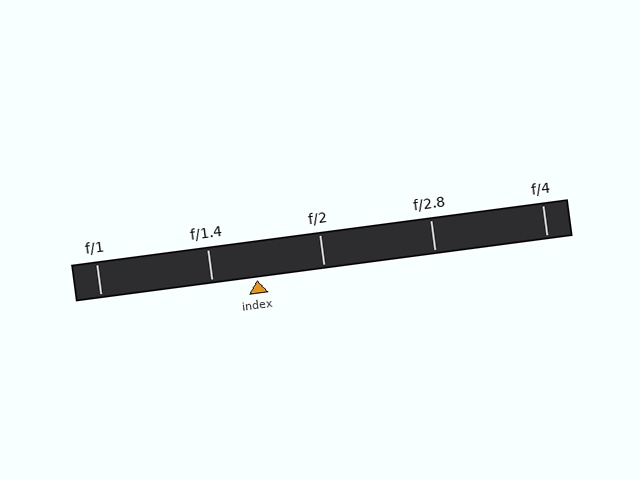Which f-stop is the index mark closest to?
The index mark is closest to f/1.4.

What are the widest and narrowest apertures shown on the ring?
The widest aperture shown is f/1 and the narrowest is f/4.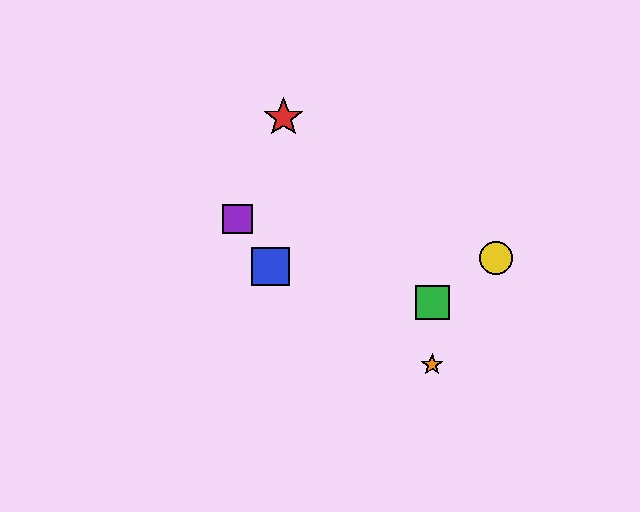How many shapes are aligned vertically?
2 shapes (the green square, the orange star) are aligned vertically.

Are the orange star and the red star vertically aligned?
No, the orange star is at x≈432 and the red star is at x≈284.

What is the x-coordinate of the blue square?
The blue square is at x≈270.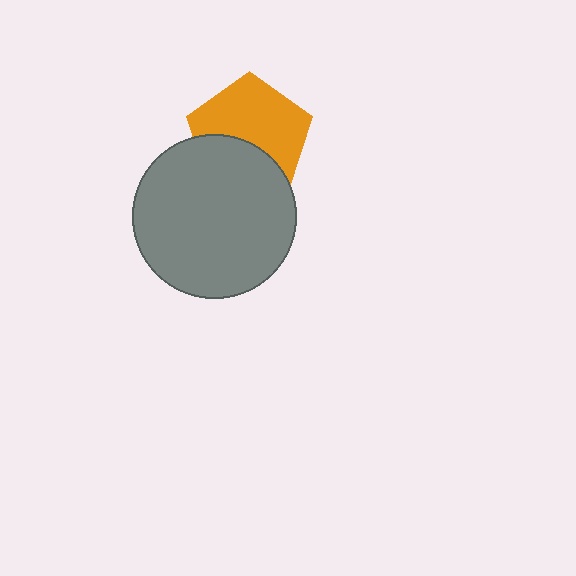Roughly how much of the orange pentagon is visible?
About half of it is visible (roughly 62%).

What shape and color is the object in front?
The object in front is a gray circle.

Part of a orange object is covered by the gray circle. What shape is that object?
It is a pentagon.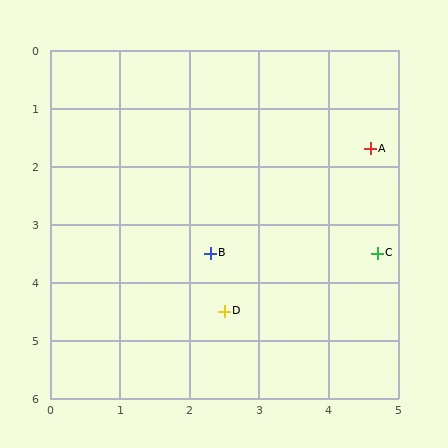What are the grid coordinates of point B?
Point B is at approximately (2.3, 3.5).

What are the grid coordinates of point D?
Point D is at approximately (2.5, 4.5).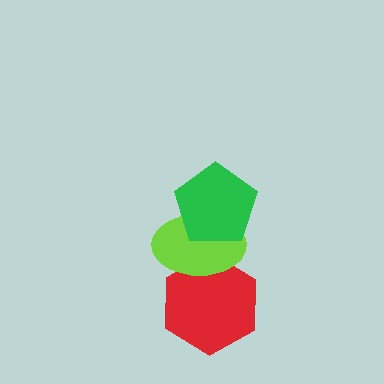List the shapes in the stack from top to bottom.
From top to bottom: the green pentagon, the lime ellipse, the red hexagon.